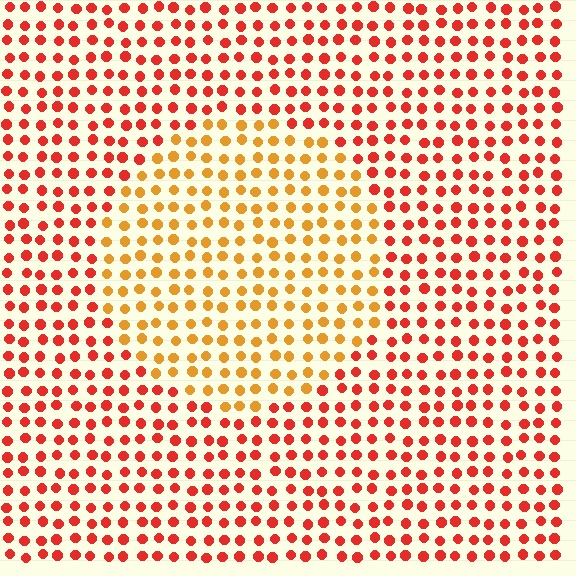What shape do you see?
I see a circle.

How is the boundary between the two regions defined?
The boundary is defined purely by a slight shift in hue (about 35 degrees). Spacing, size, and orientation are identical on both sides.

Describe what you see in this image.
The image is filled with small red elements in a uniform arrangement. A circle-shaped region is visible where the elements are tinted to a slightly different hue, forming a subtle color boundary.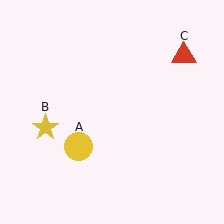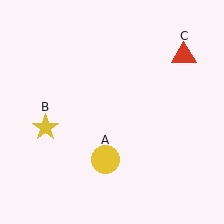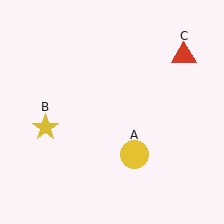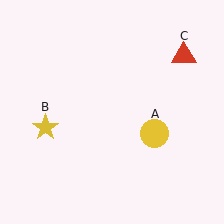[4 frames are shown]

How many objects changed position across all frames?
1 object changed position: yellow circle (object A).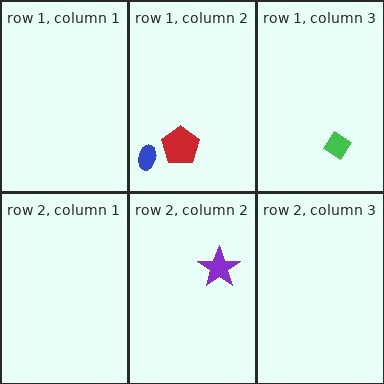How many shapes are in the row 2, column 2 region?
1.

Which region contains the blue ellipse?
The row 1, column 2 region.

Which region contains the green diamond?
The row 1, column 3 region.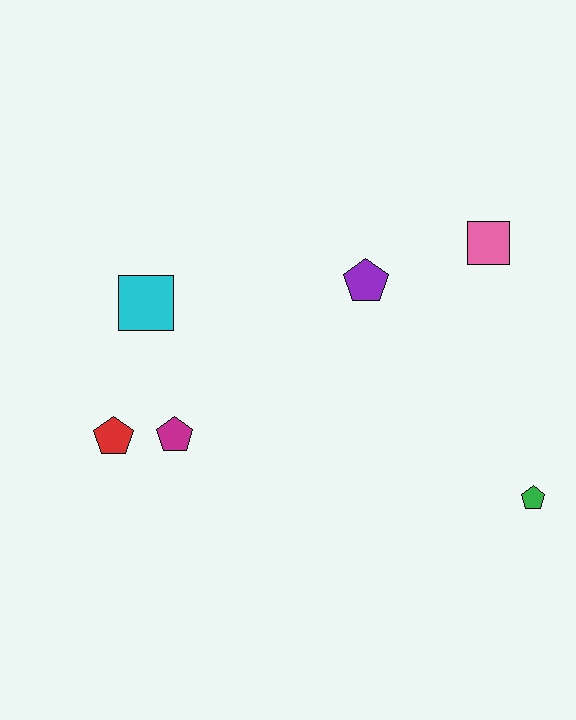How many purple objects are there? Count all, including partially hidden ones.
There is 1 purple object.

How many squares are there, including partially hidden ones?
There are 2 squares.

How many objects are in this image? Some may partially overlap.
There are 6 objects.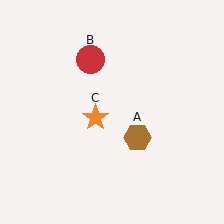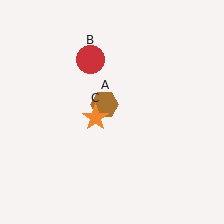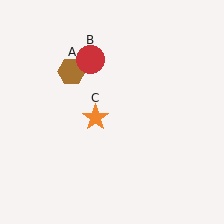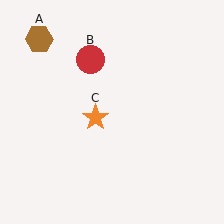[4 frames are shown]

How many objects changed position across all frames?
1 object changed position: brown hexagon (object A).